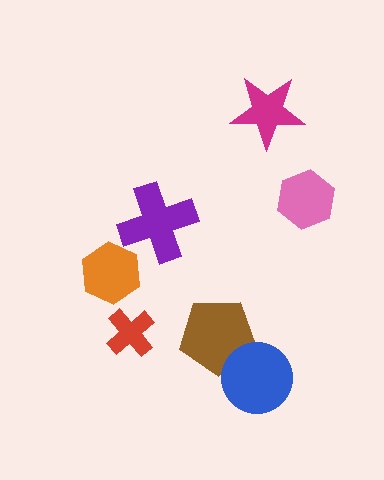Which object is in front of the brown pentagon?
The blue circle is in front of the brown pentagon.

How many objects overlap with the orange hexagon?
0 objects overlap with the orange hexagon.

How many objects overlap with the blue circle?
1 object overlaps with the blue circle.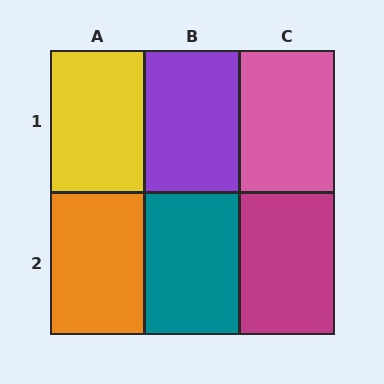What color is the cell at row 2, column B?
Teal.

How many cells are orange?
1 cell is orange.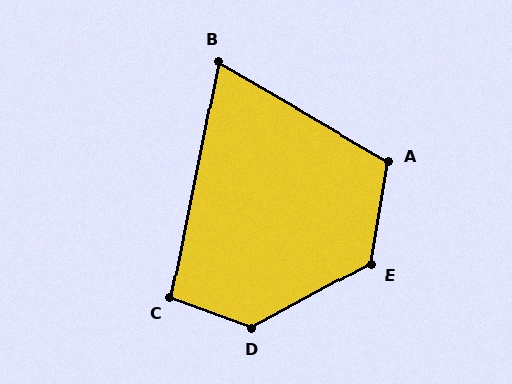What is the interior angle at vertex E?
Approximately 128 degrees (obtuse).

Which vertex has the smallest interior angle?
B, at approximately 71 degrees.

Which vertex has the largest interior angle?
D, at approximately 131 degrees.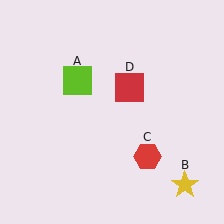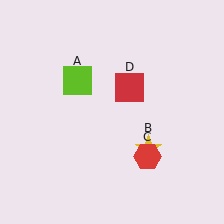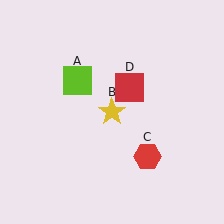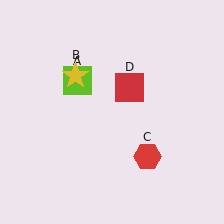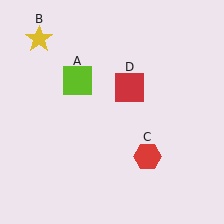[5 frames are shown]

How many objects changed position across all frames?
1 object changed position: yellow star (object B).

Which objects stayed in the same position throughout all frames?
Lime square (object A) and red hexagon (object C) and red square (object D) remained stationary.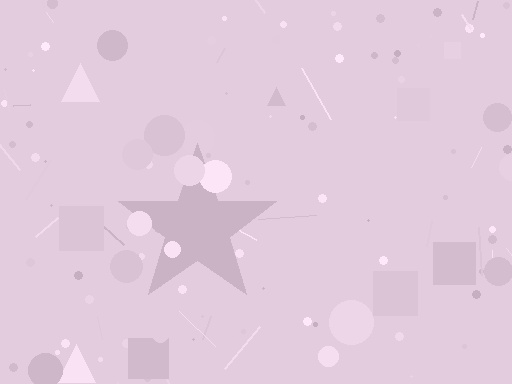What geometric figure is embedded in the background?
A star is embedded in the background.